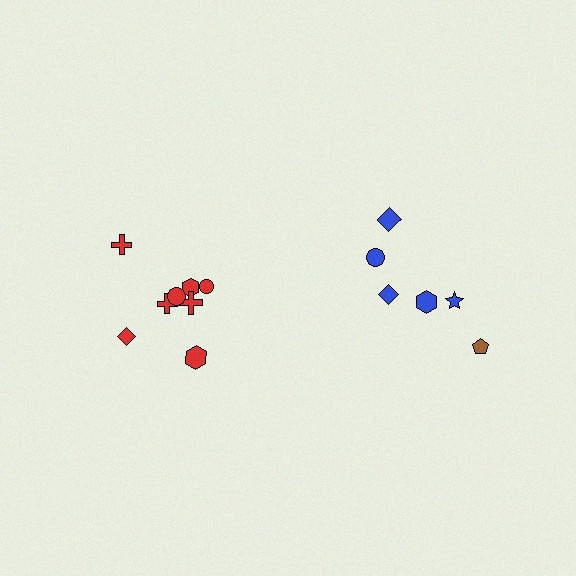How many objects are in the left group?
There are 8 objects.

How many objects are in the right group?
There are 6 objects.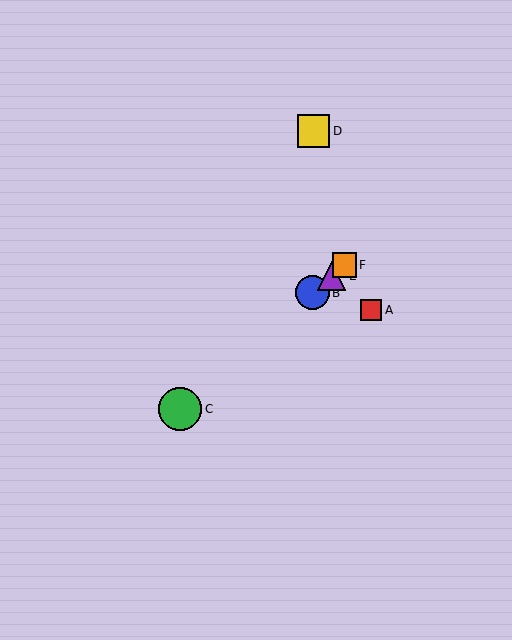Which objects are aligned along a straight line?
Objects B, C, E, F are aligned along a straight line.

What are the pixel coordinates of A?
Object A is at (371, 310).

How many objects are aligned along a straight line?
4 objects (B, C, E, F) are aligned along a straight line.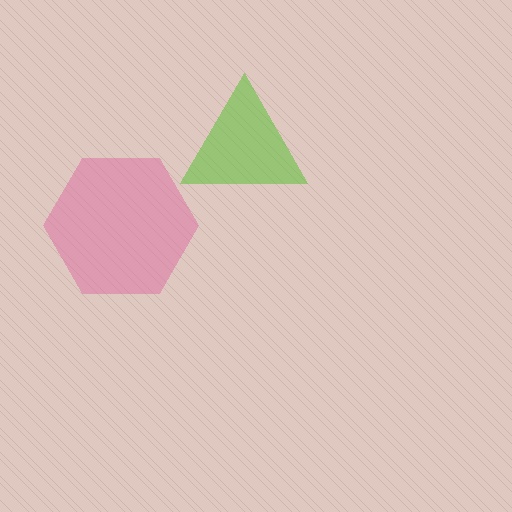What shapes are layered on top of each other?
The layered shapes are: a lime triangle, a pink hexagon.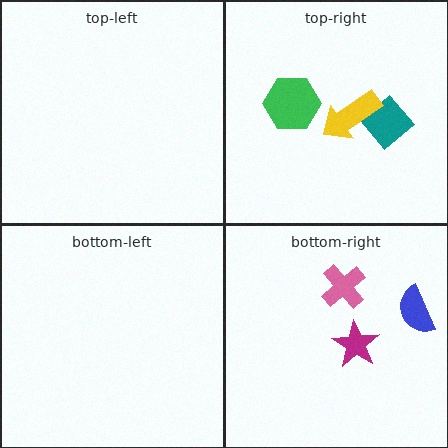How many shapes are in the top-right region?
3.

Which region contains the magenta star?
The bottom-right region.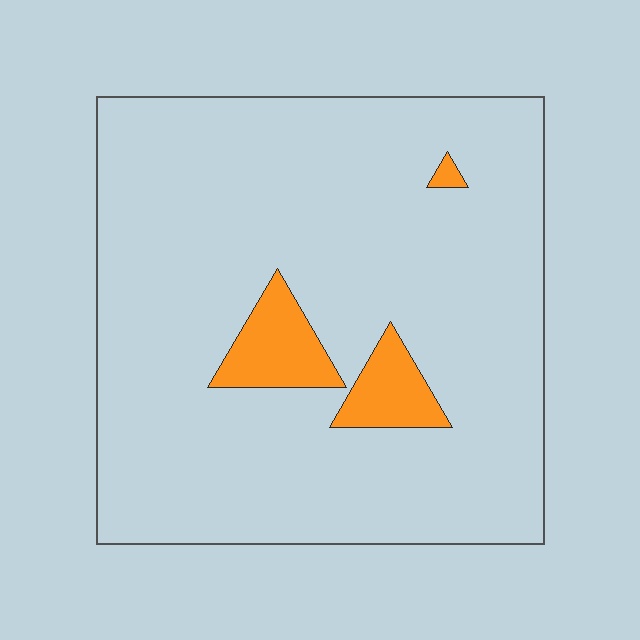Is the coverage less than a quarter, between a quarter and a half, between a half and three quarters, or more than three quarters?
Less than a quarter.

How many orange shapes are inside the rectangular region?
3.